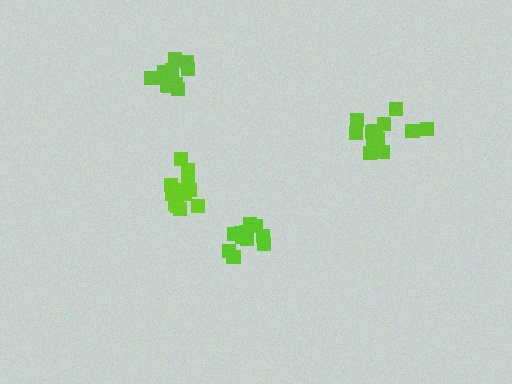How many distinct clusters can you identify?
There are 4 distinct clusters.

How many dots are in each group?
Group 1: 11 dots, Group 2: 12 dots, Group 3: 13 dots, Group 4: 14 dots (50 total).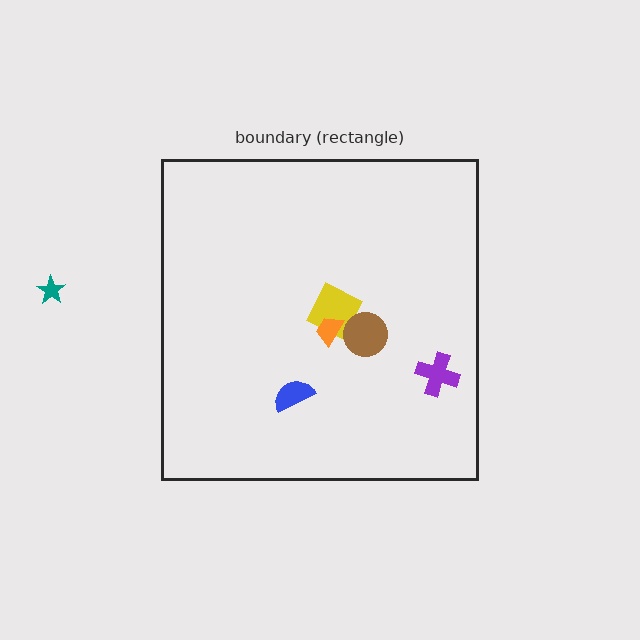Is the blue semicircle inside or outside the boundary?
Inside.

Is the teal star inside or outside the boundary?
Outside.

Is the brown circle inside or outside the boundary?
Inside.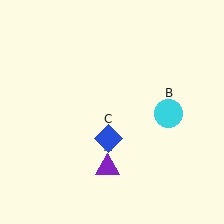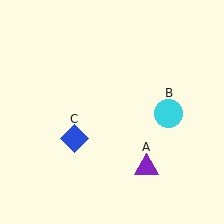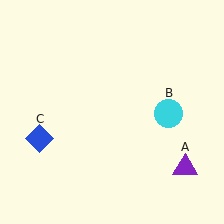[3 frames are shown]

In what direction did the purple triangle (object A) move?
The purple triangle (object A) moved right.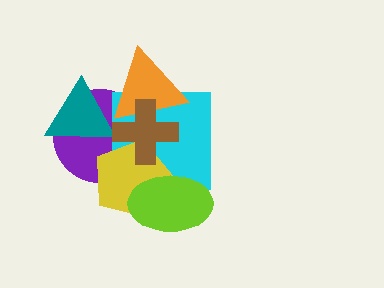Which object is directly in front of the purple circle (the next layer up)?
The teal triangle is directly in front of the purple circle.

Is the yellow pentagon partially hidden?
Yes, it is partially covered by another shape.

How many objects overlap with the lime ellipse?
2 objects overlap with the lime ellipse.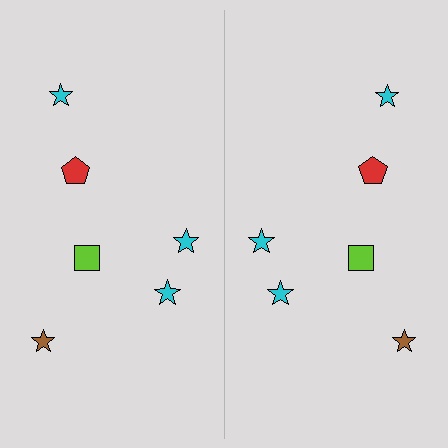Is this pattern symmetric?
Yes, this pattern has bilateral (reflection) symmetry.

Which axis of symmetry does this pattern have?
The pattern has a vertical axis of symmetry running through the center of the image.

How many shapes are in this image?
There are 12 shapes in this image.